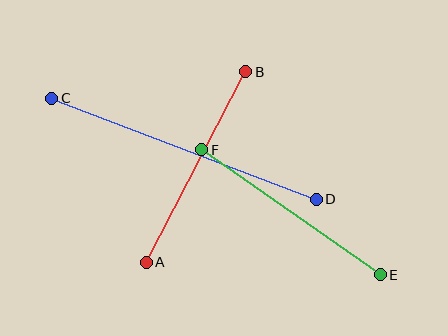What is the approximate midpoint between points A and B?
The midpoint is at approximately (196, 167) pixels.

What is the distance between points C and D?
The distance is approximately 283 pixels.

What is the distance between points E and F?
The distance is approximately 218 pixels.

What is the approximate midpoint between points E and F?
The midpoint is at approximately (291, 212) pixels.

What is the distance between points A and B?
The distance is approximately 215 pixels.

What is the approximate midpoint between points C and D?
The midpoint is at approximately (184, 149) pixels.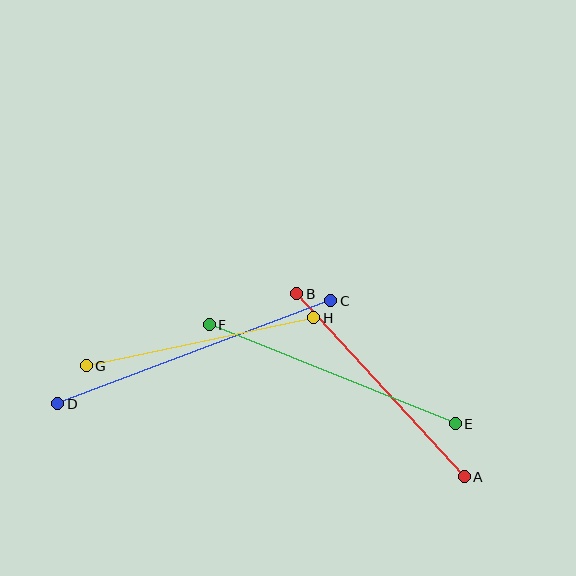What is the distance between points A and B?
The distance is approximately 248 pixels.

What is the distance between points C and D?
The distance is approximately 292 pixels.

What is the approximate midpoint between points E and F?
The midpoint is at approximately (332, 374) pixels.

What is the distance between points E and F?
The distance is approximately 265 pixels.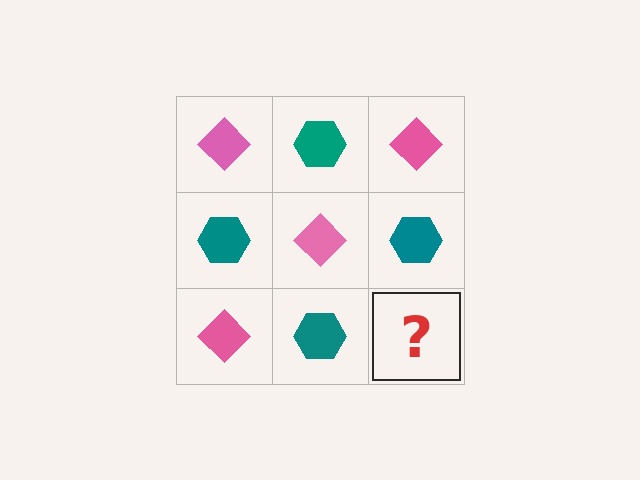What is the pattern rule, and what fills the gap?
The rule is that it alternates pink diamond and teal hexagon in a checkerboard pattern. The gap should be filled with a pink diamond.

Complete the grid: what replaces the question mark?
The question mark should be replaced with a pink diamond.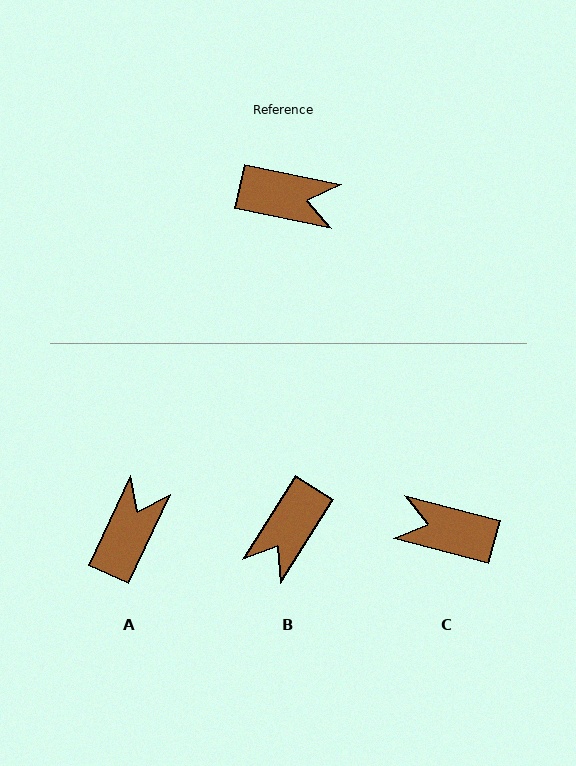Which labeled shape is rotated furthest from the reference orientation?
C, about 177 degrees away.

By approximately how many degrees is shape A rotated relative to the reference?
Approximately 77 degrees counter-clockwise.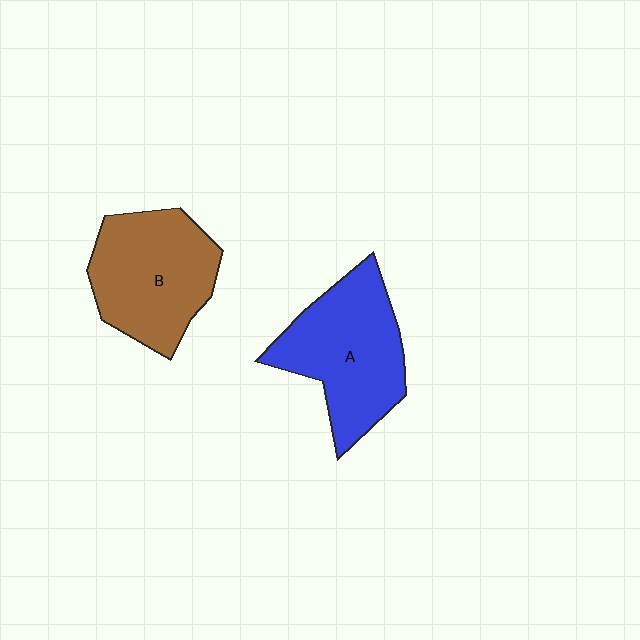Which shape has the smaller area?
Shape B (brown).